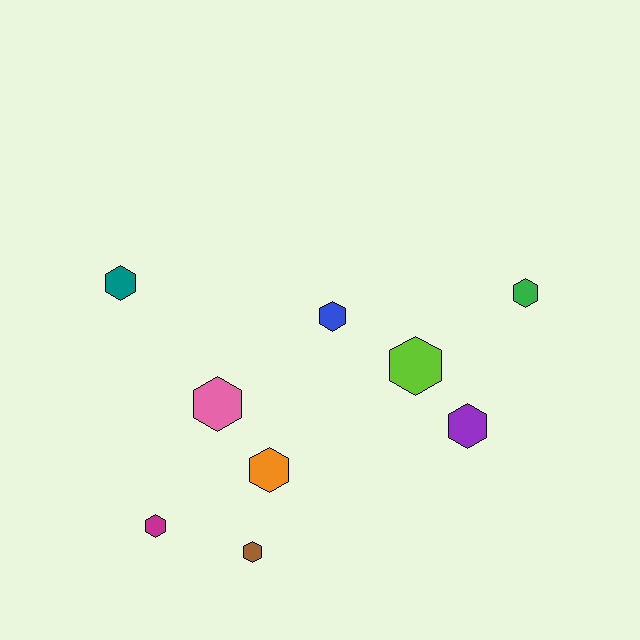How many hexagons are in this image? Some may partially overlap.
There are 9 hexagons.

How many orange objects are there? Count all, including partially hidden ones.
There is 1 orange object.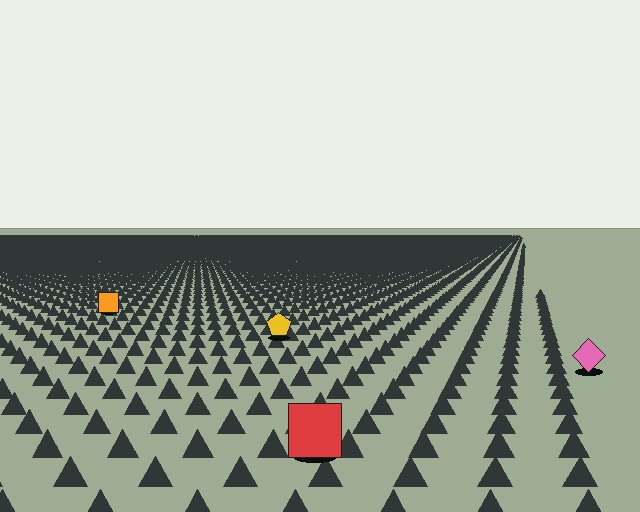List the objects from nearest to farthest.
From nearest to farthest: the red square, the pink diamond, the yellow pentagon, the orange square.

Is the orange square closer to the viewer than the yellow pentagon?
No. The yellow pentagon is closer — you can tell from the texture gradient: the ground texture is coarser near it.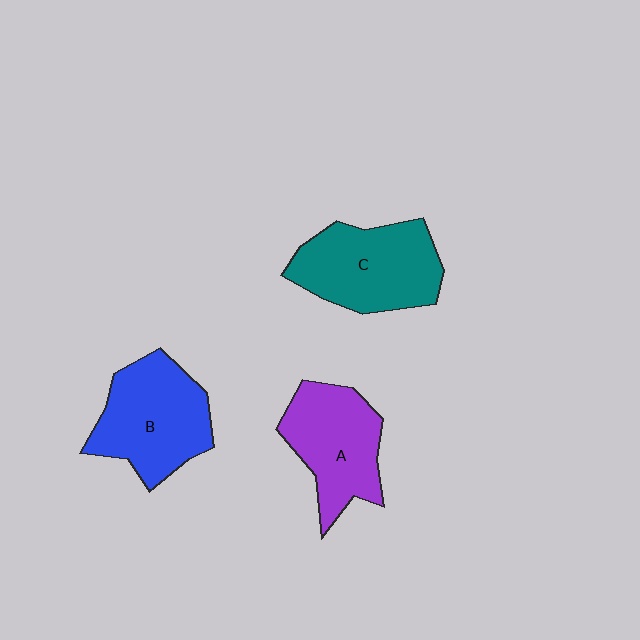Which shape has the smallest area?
Shape A (purple).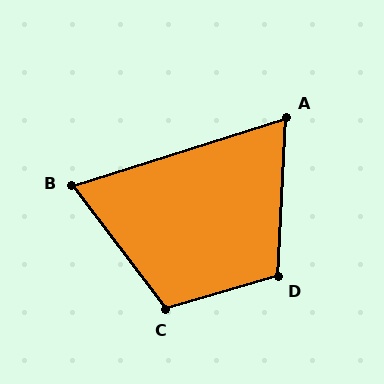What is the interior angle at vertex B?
Approximately 70 degrees (acute).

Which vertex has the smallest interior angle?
A, at approximately 69 degrees.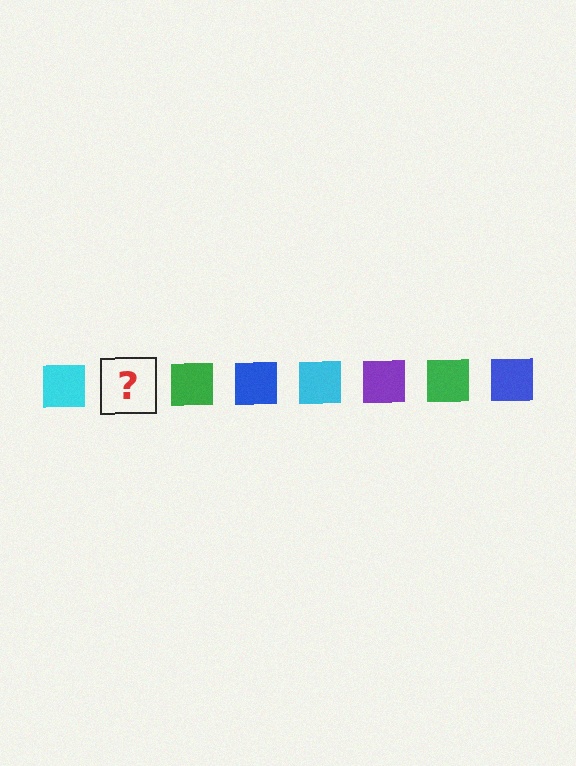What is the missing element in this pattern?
The missing element is a purple square.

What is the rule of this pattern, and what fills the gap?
The rule is that the pattern cycles through cyan, purple, green, blue squares. The gap should be filled with a purple square.